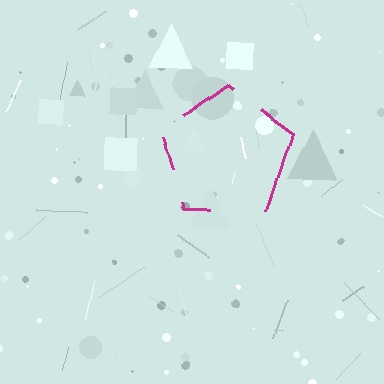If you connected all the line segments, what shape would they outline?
They would outline a pentagon.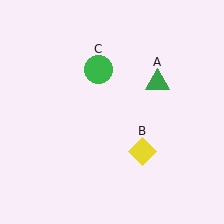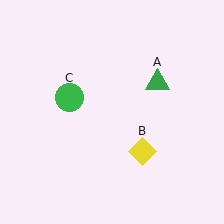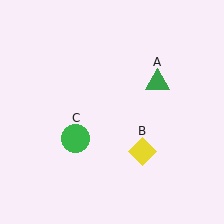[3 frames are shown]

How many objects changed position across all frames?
1 object changed position: green circle (object C).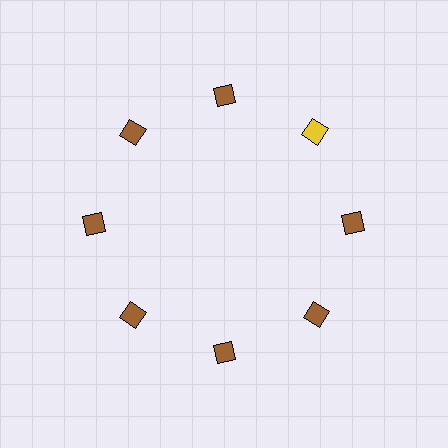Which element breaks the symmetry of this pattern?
The yellow diamond at roughly the 2 o'clock position breaks the symmetry. All other shapes are brown diamonds.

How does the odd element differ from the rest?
It has a different color: yellow instead of brown.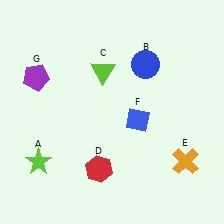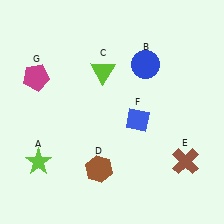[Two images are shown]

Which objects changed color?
D changed from red to brown. E changed from orange to brown. G changed from purple to magenta.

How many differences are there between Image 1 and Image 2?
There are 3 differences between the two images.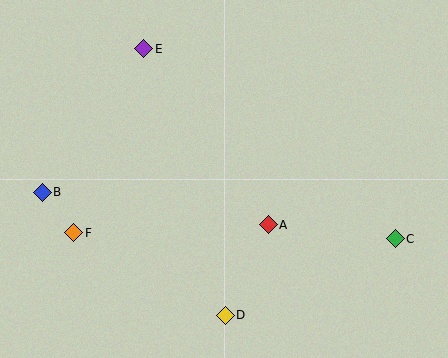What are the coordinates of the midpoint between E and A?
The midpoint between E and A is at (206, 137).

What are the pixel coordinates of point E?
Point E is at (144, 49).